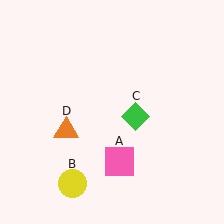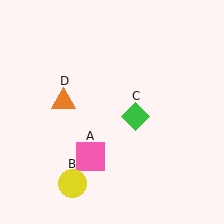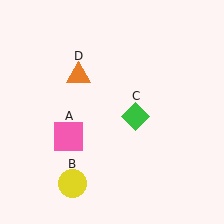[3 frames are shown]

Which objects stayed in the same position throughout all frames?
Yellow circle (object B) and green diamond (object C) remained stationary.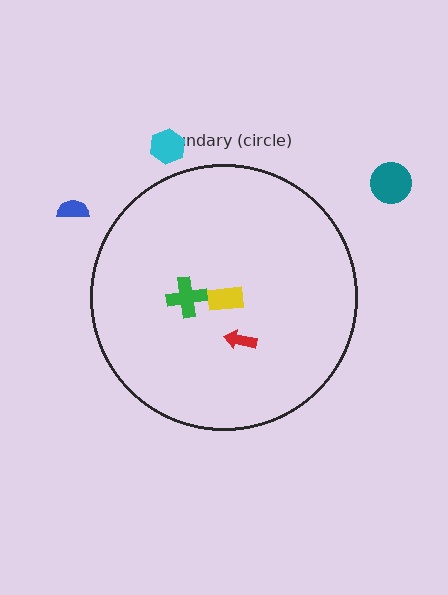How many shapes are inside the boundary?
3 inside, 3 outside.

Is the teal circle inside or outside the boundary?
Outside.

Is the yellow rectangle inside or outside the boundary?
Inside.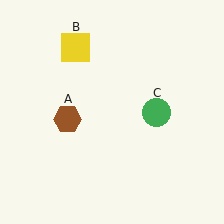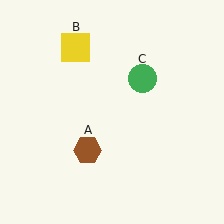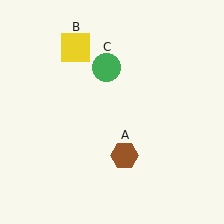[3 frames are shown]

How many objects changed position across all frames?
2 objects changed position: brown hexagon (object A), green circle (object C).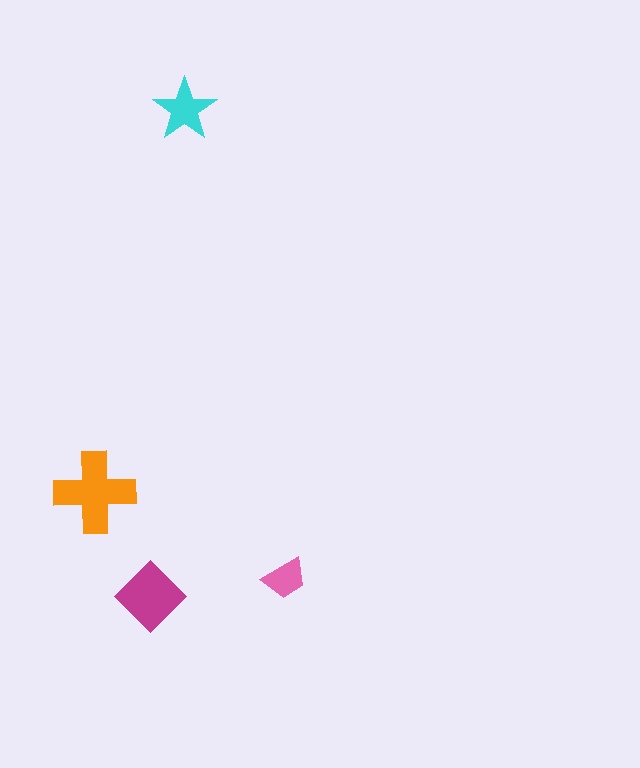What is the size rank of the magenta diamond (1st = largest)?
2nd.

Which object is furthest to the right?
The pink trapezoid is rightmost.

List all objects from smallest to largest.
The pink trapezoid, the cyan star, the magenta diamond, the orange cross.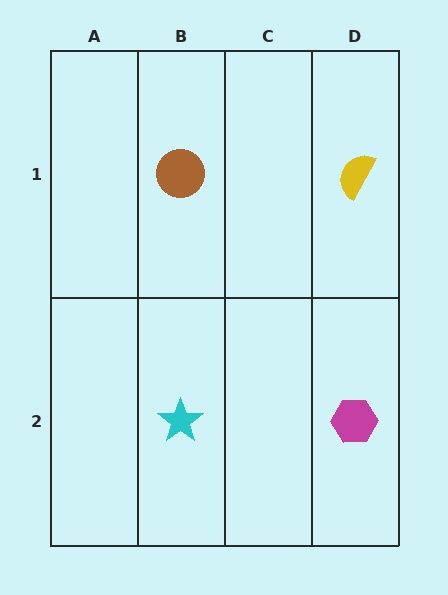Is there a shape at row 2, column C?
No, that cell is empty.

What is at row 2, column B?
A cyan star.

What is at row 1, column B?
A brown circle.